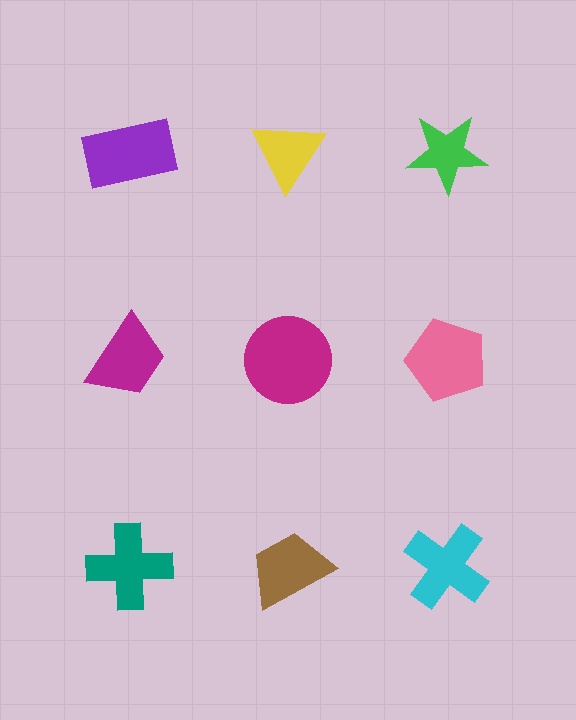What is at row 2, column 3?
A pink pentagon.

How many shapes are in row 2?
3 shapes.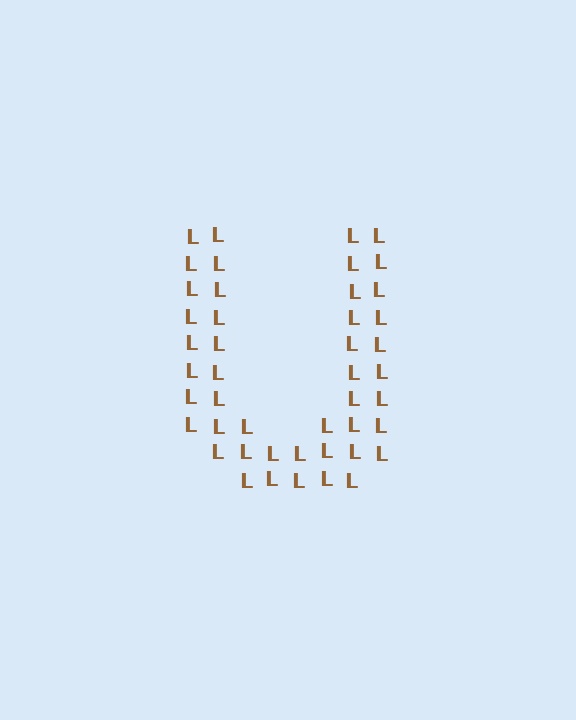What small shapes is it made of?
It is made of small letter L's.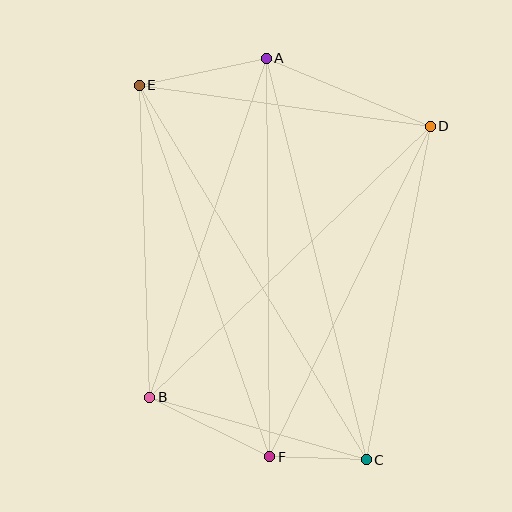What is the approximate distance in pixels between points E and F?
The distance between E and F is approximately 394 pixels.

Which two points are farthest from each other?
Points C and E are farthest from each other.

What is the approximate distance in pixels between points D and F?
The distance between D and F is approximately 368 pixels.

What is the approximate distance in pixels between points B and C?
The distance between B and C is approximately 226 pixels.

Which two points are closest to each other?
Points C and F are closest to each other.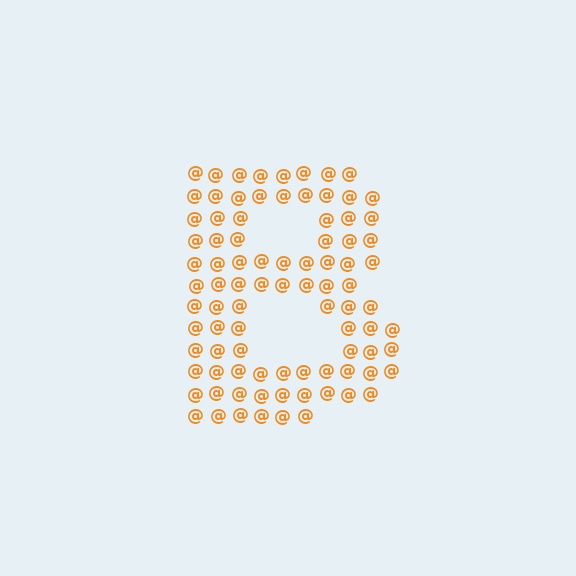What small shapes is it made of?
It is made of small at signs.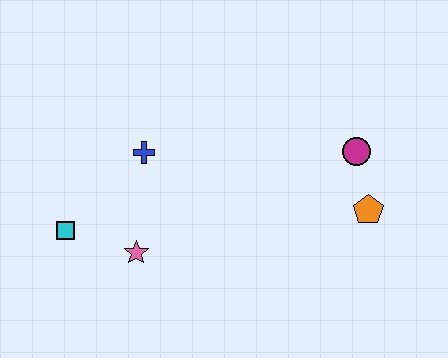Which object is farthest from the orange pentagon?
The cyan square is farthest from the orange pentagon.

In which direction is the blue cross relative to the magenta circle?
The blue cross is to the left of the magenta circle.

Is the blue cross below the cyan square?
No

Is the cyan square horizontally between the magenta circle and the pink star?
No